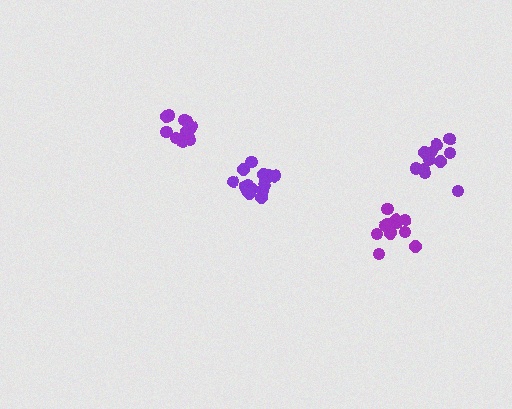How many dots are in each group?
Group 1: 14 dots, Group 2: 11 dots, Group 3: 15 dots, Group 4: 11 dots (51 total).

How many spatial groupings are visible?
There are 4 spatial groupings.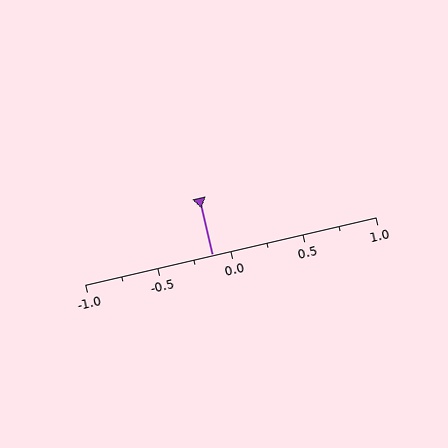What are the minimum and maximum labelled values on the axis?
The axis runs from -1.0 to 1.0.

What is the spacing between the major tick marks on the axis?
The major ticks are spaced 0.5 apart.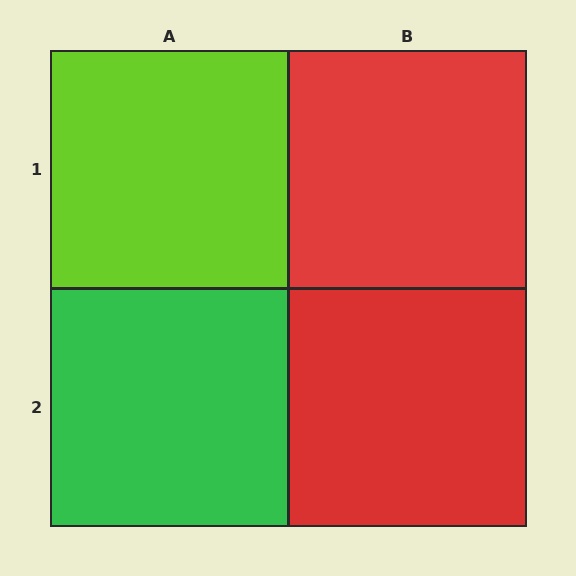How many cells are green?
1 cell is green.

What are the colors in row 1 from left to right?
Lime, red.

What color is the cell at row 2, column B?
Red.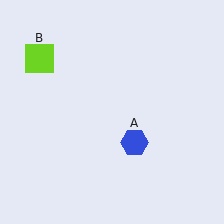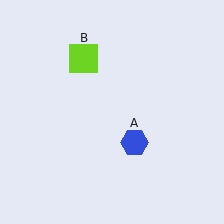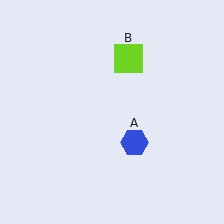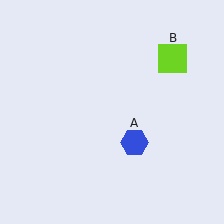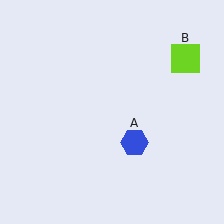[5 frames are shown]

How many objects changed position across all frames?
1 object changed position: lime square (object B).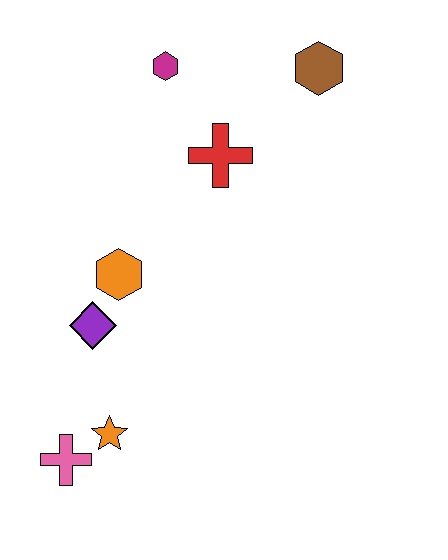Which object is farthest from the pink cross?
The brown hexagon is farthest from the pink cross.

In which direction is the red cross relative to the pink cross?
The red cross is above the pink cross.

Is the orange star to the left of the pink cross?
No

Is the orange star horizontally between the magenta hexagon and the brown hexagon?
No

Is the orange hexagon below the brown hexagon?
Yes